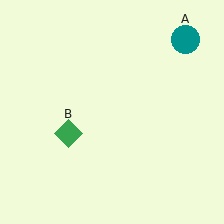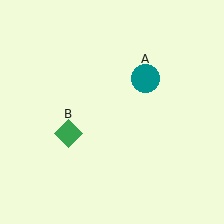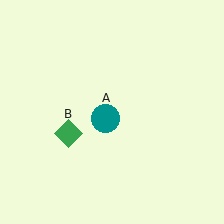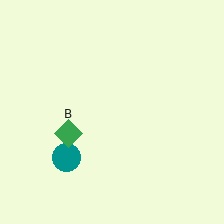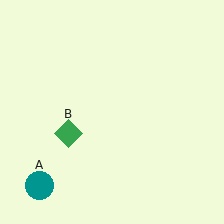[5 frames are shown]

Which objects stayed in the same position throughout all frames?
Green diamond (object B) remained stationary.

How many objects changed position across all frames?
1 object changed position: teal circle (object A).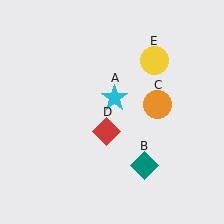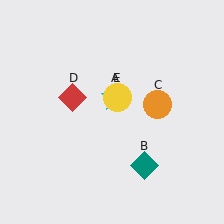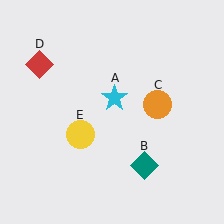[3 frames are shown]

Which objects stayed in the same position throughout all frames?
Cyan star (object A) and teal diamond (object B) and orange circle (object C) remained stationary.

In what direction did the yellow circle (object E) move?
The yellow circle (object E) moved down and to the left.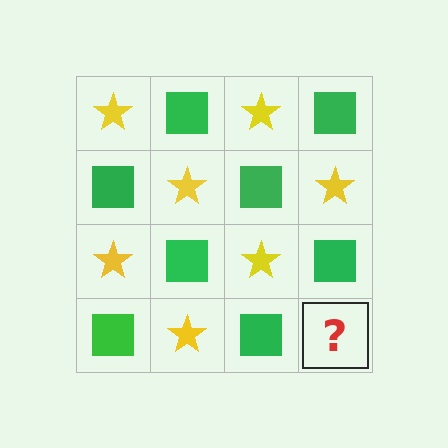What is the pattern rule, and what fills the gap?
The rule is that it alternates yellow star and green square in a checkerboard pattern. The gap should be filled with a yellow star.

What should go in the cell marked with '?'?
The missing cell should contain a yellow star.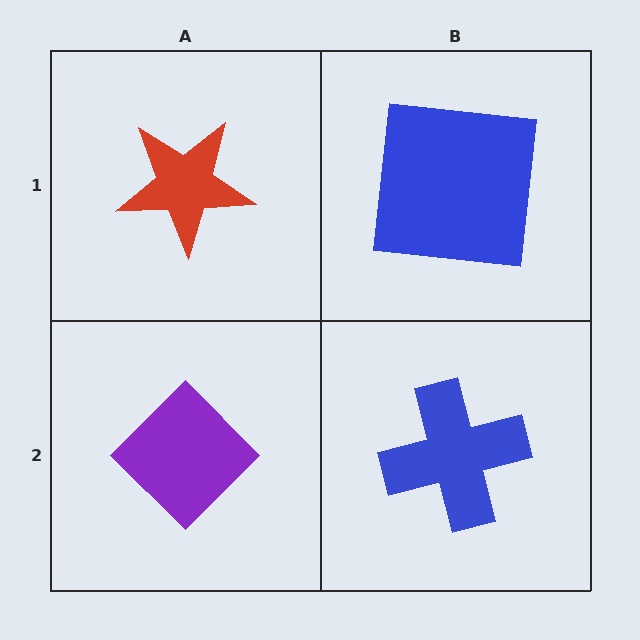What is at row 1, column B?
A blue square.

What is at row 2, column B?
A blue cross.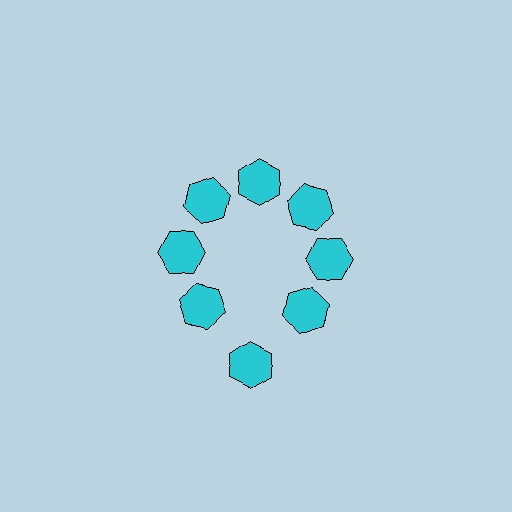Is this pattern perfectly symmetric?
No. The 8 cyan hexagons are arranged in a ring, but one element near the 6 o'clock position is pushed outward from the center, breaking the 8-fold rotational symmetry.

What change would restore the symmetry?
The symmetry would be restored by moving it inward, back onto the ring so that all 8 hexagons sit at equal angles and equal distance from the center.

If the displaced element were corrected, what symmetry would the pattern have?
It would have 8-fold rotational symmetry — the pattern would map onto itself every 45 degrees.